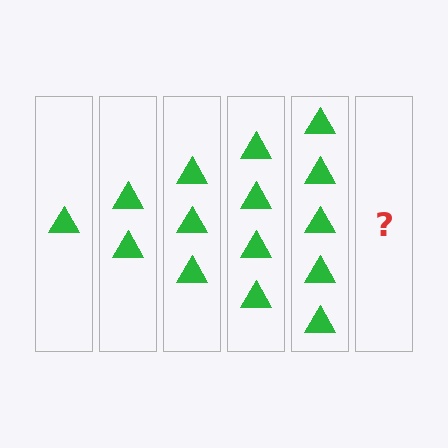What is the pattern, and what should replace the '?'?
The pattern is that each step adds one more triangle. The '?' should be 6 triangles.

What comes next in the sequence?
The next element should be 6 triangles.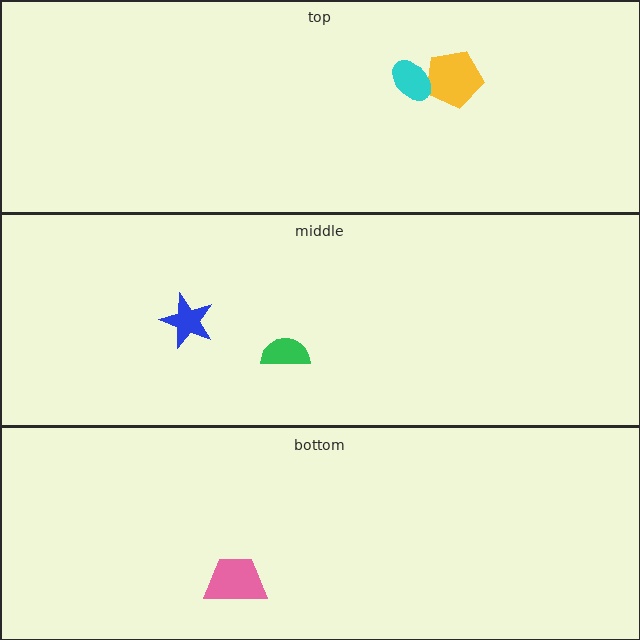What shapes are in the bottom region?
The pink trapezoid.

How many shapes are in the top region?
2.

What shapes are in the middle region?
The green semicircle, the blue star.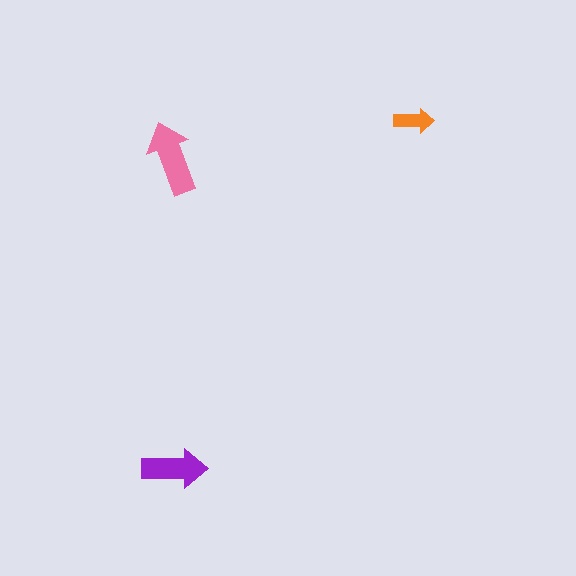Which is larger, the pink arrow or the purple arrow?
The pink one.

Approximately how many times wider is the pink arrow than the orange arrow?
About 2 times wider.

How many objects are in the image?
There are 3 objects in the image.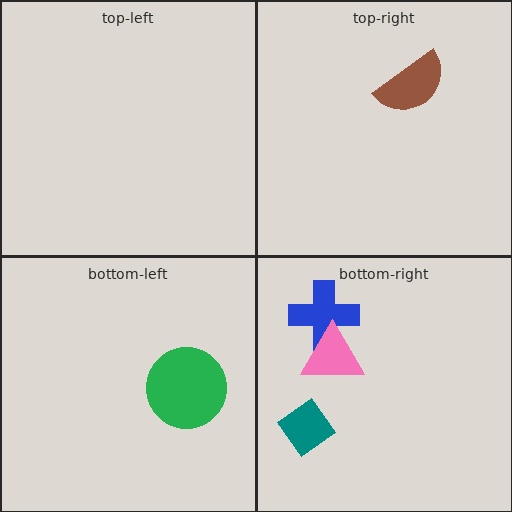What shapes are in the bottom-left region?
The green circle.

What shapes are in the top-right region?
The brown semicircle.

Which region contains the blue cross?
The bottom-right region.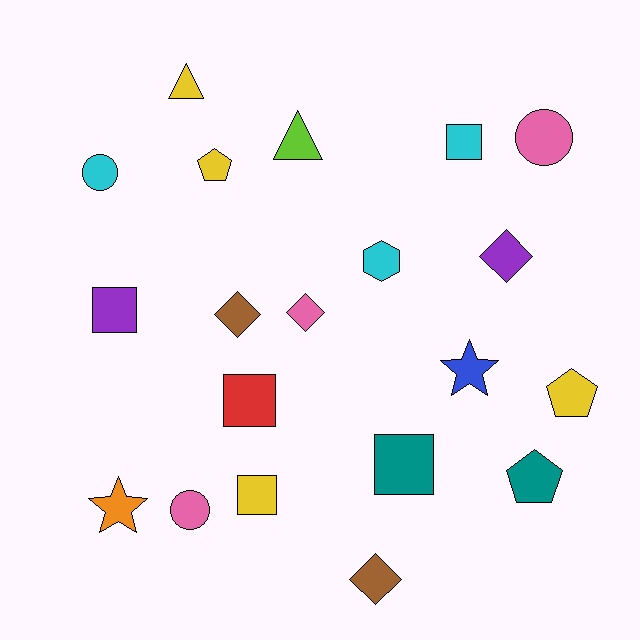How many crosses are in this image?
There are no crosses.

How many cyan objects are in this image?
There are 3 cyan objects.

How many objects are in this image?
There are 20 objects.